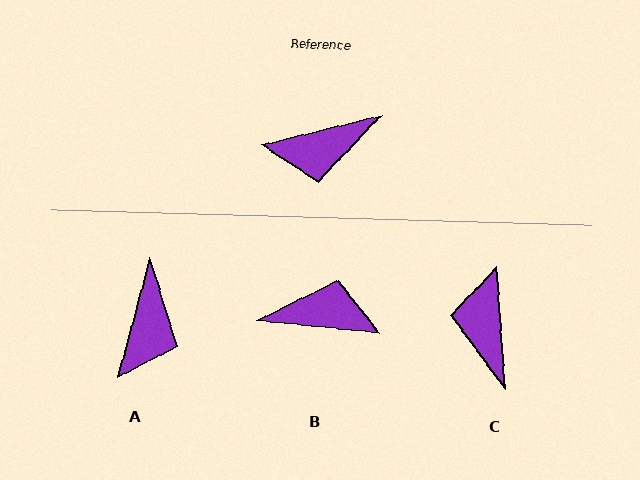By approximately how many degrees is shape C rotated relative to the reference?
Approximately 99 degrees clockwise.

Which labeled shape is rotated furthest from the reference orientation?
B, about 161 degrees away.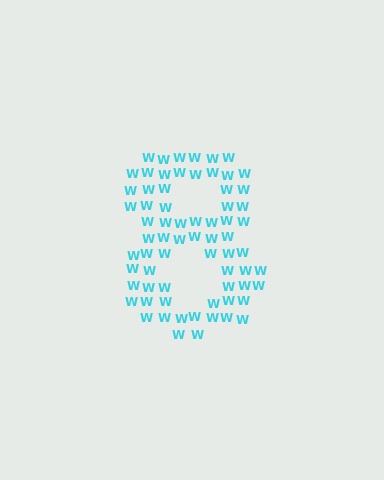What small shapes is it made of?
It is made of small letter W's.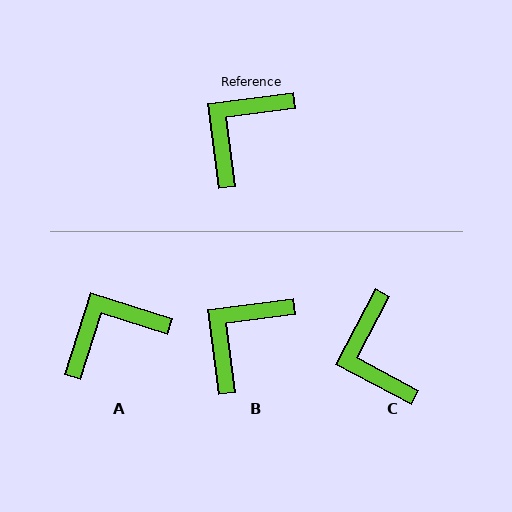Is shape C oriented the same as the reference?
No, it is off by about 55 degrees.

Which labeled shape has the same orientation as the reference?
B.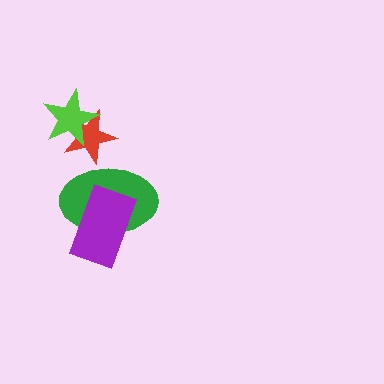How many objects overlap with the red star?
2 objects overlap with the red star.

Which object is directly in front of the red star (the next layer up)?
The lime star is directly in front of the red star.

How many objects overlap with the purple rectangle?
1 object overlaps with the purple rectangle.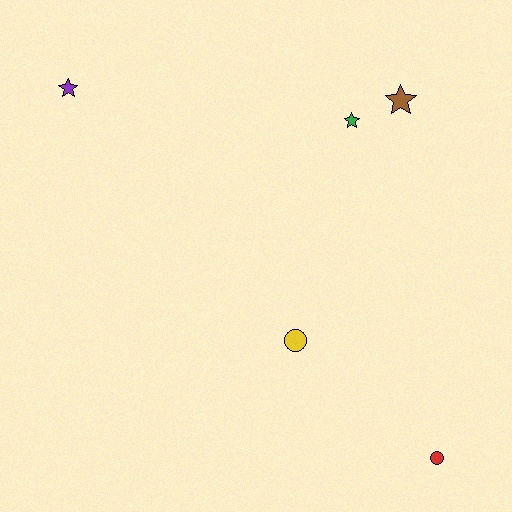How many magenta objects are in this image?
There are no magenta objects.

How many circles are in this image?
There are 2 circles.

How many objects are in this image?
There are 5 objects.